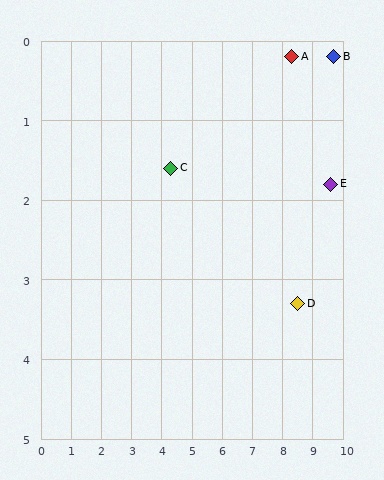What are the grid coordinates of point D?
Point D is at approximately (8.5, 3.3).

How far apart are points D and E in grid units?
Points D and E are about 1.9 grid units apart.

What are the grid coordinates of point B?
Point B is at approximately (9.7, 0.2).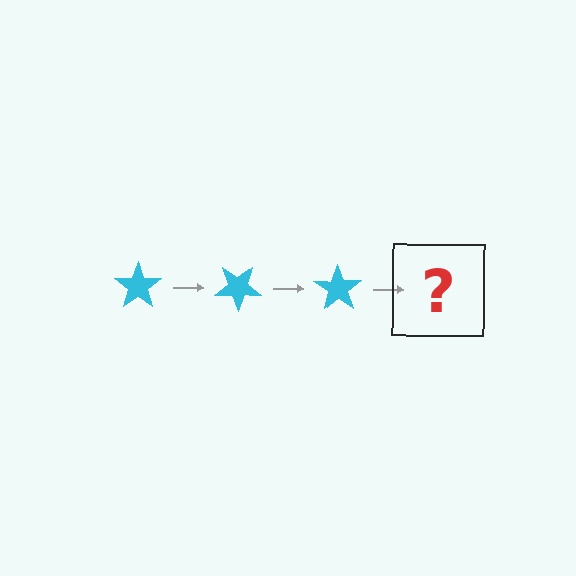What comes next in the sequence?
The next element should be a cyan star rotated 105 degrees.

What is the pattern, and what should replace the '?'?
The pattern is that the star rotates 35 degrees each step. The '?' should be a cyan star rotated 105 degrees.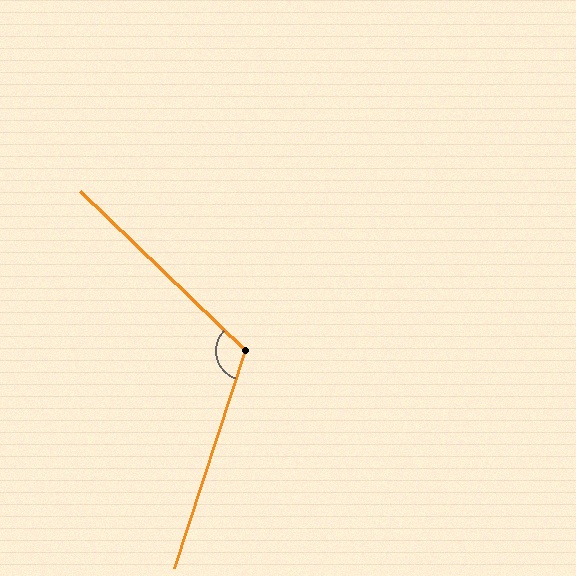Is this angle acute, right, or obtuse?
It is obtuse.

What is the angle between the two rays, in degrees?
Approximately 116 degrees.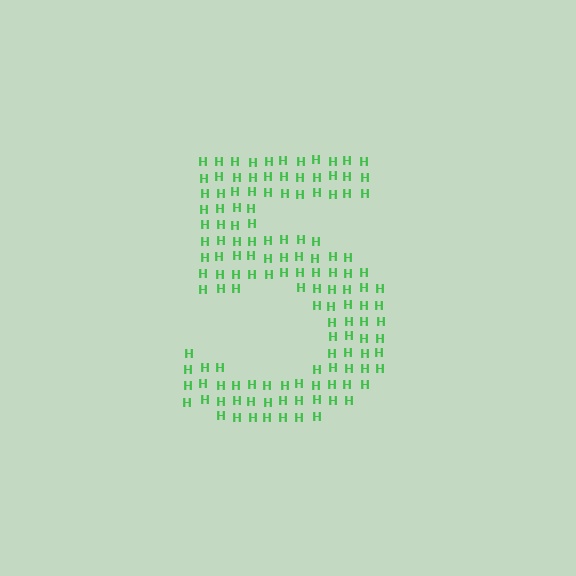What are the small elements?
The small elements are letter H's.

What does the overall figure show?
The overall figure shows the digit 5.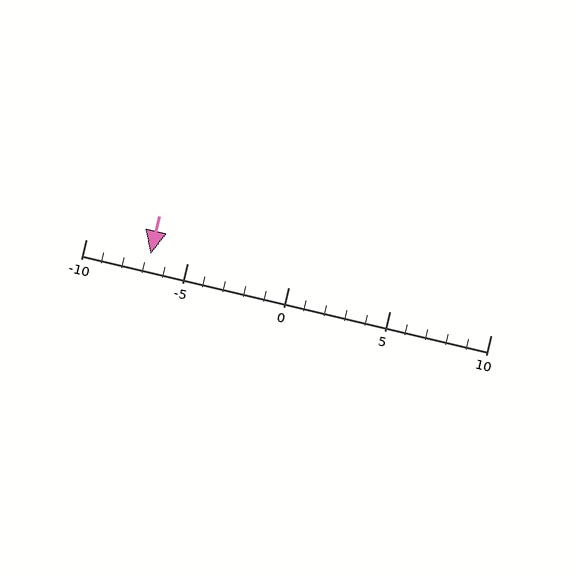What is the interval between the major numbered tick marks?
The major tick marks are spaced 5 units apart.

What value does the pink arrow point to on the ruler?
The pink arrow points to approximately -7.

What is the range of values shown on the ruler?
The ruler shows values from -10 to 10.